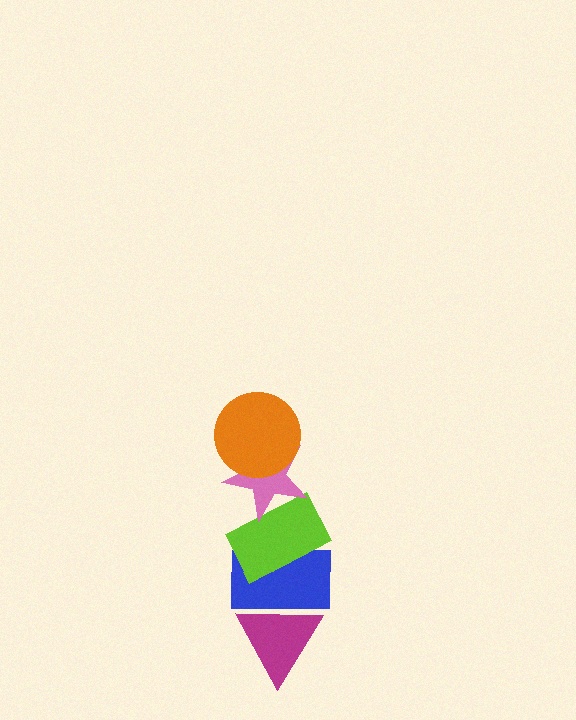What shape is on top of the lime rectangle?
The pink star is on top of the lime rectangle.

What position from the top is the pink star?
The pink star is 2nd from the top.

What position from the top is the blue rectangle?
The blue rectangle is 4th from the top.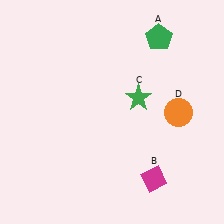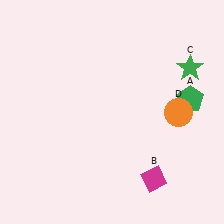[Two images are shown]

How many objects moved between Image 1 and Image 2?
2 objects moved between the two images.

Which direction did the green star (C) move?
The green star (C) moved right.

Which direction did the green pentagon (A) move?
The green pentagon (A) moved down.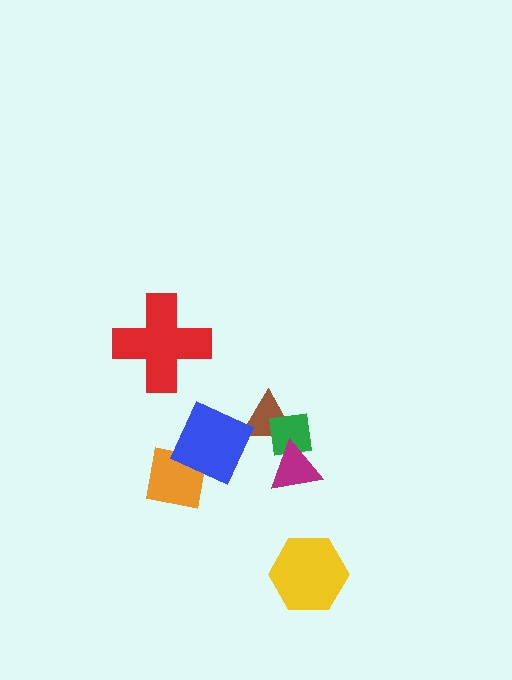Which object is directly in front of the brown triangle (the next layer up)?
The blue diamond is directly in front of the brown triangle.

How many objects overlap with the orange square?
1 object overlaps with the orange square.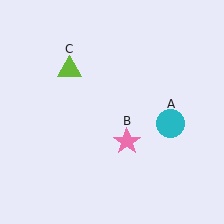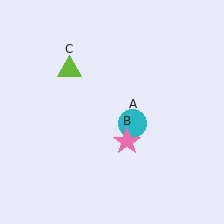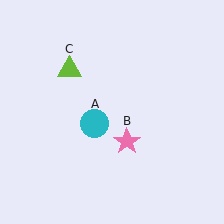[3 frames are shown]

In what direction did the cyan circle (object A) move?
The cyan circle (object A) moved left.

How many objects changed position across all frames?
1 object changed position: cyan circle (object A).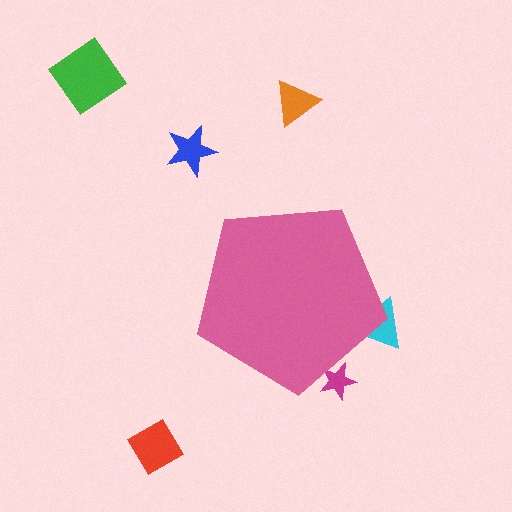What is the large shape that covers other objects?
A pink pentagon.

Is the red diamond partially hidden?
No, the red diamond is fully visible.